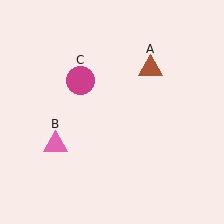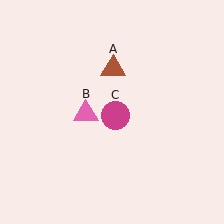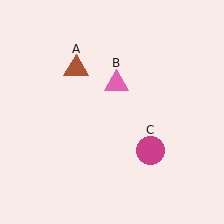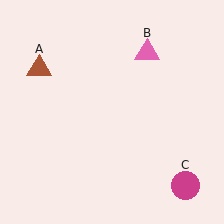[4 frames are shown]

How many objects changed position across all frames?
3 objects changed position: brown triangle (object A), pink triangle (object B), magenta circle (object C).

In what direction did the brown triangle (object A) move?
The brown triangle (object A) moved left.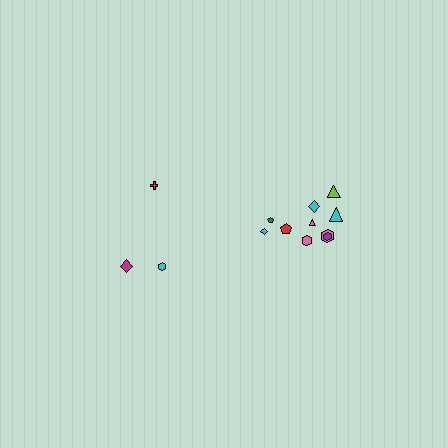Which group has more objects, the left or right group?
The right group.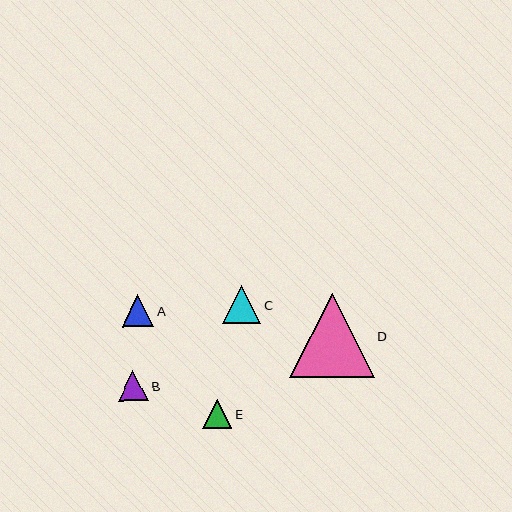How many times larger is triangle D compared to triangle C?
Triangle D is approximately 2.2 times the size of triangle C.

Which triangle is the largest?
Triangle D is the largest with a size of approximately 85 pixels.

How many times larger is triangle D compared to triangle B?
Triangle D is approximately 2.8 times the size of triangle B.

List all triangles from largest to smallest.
From largest to smallest: D, C, A, B, E.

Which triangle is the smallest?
Triangle E is the smallest with a size of approximately 29 pixels.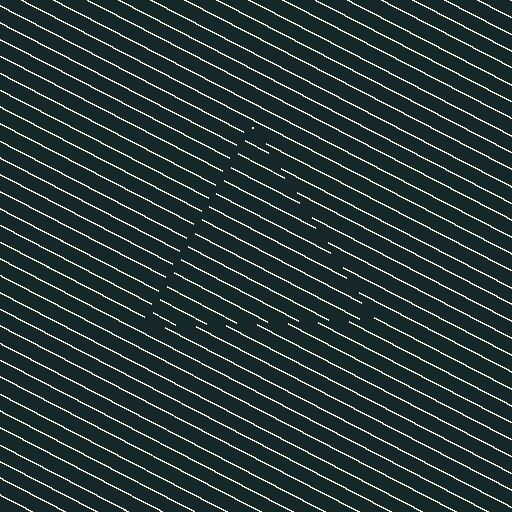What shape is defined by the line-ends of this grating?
An illusory triangle. The interior of the shape contains the same grating, shifted by half a period — the contour is defined by the phase discontinuity where line-ends from the inner and outer gratings abut.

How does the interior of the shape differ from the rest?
The interior of the shape contains the same grating, shifted by half a period — the contour is defined by the phase discontinuity where line-ends from the inner and outer gratings abut.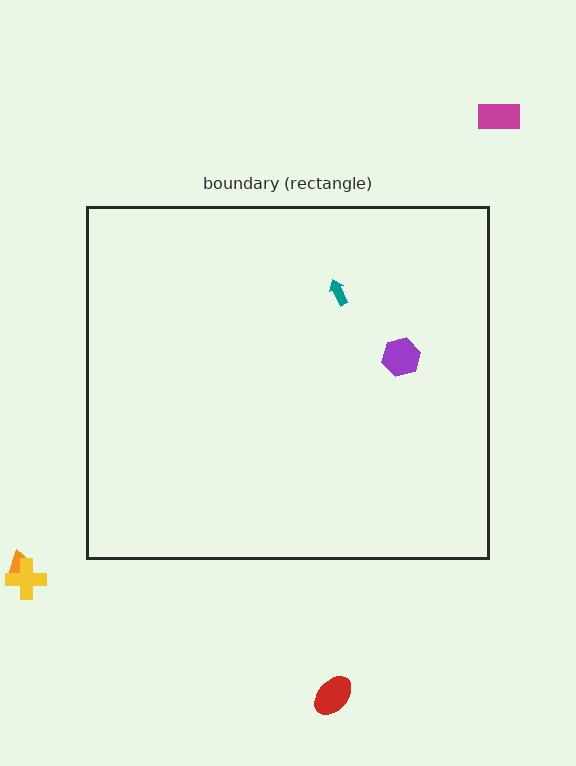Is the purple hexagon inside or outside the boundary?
Inside.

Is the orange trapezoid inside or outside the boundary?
Outside.